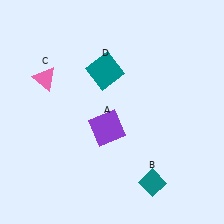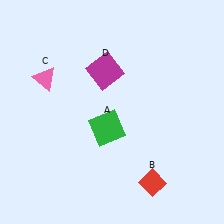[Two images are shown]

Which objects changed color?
A changed from purple to green. B changed from teal to red. D changed from teal to magenta.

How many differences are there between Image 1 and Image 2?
There are 3 differences between the two images.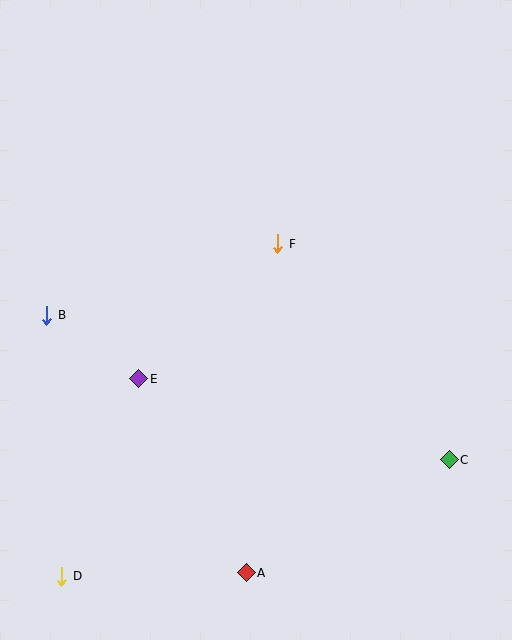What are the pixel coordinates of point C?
Point C is at (449, 460).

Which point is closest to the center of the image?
Point F at (278, 244) is closest to the center.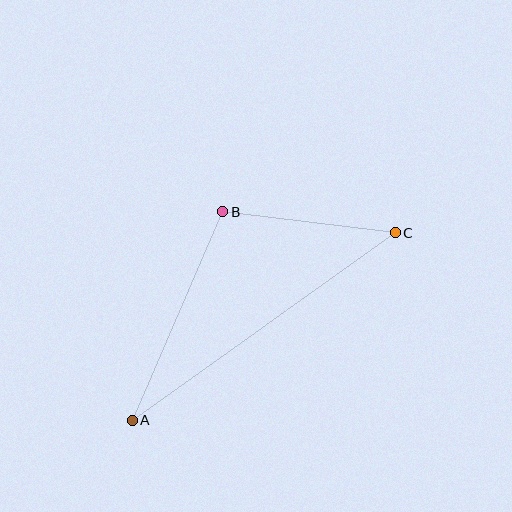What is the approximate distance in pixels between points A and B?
The distance between A and B is approximately 227 pixels.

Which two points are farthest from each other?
Points A and C are farthest from each other.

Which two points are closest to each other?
Points B and C are closest to each other.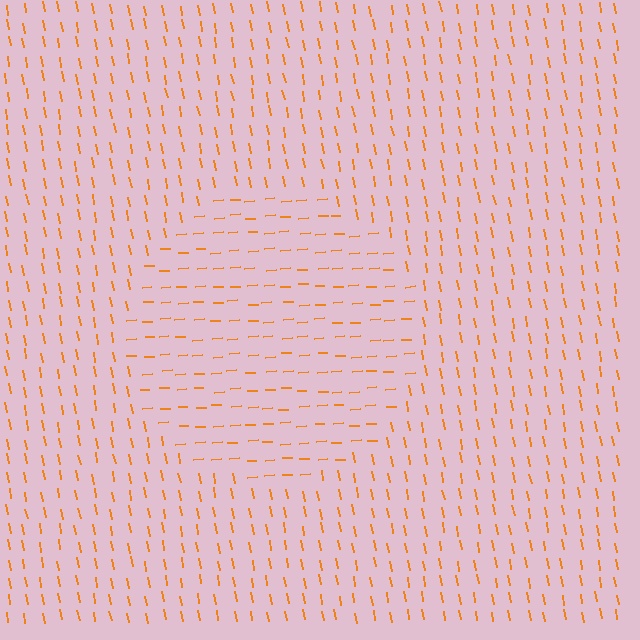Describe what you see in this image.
The image is filled with small orange line segments. A circle region in the image has lines oriented differently from the surrounding lines, creating a visible texture boundary.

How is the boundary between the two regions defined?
The boundary is defined purely by a change in line orientation (approximately 83 degrees difference). All lines are the same color and thickness.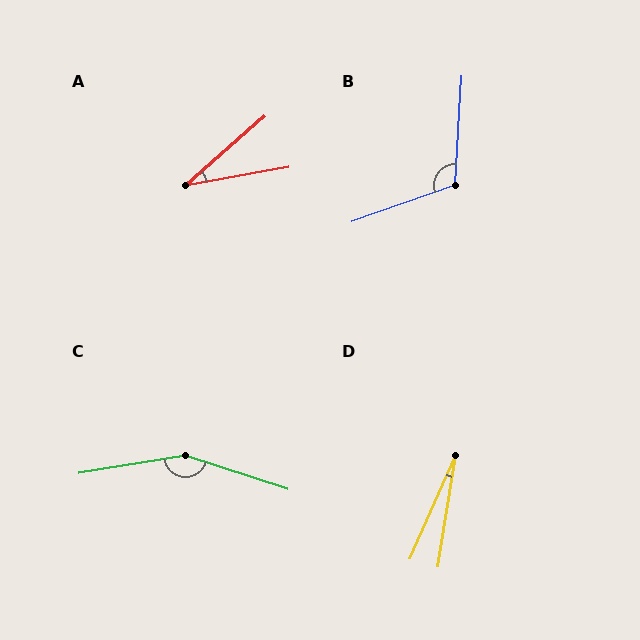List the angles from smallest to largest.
D (15°), A (31°), B (113°), C (153°).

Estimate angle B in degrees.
Approximately 113 degrees.